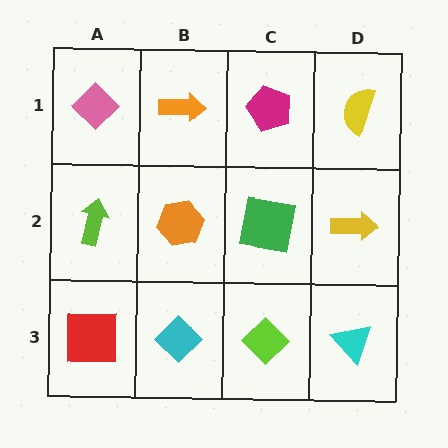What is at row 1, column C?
A magenta pentagon.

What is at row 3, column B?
A cyan diamond.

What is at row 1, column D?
A yellow semicircle.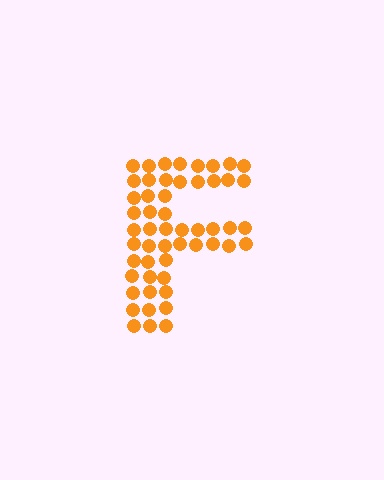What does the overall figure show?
The overall figure shows the letter F.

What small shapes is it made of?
It is made of small circles.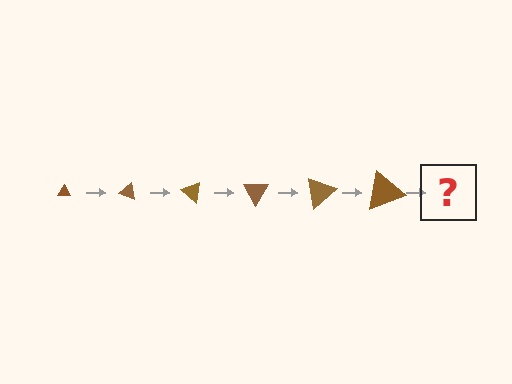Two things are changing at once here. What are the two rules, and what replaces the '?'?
The two rules are that the triangle grows larger each step and it rotates 20 degrees each step. The '?' should be a triangle, larger than the previous one and rotated 120 degrees from the start.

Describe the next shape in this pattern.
It should be a triangle, larger than the previous one and rotated 120 degrees from the start.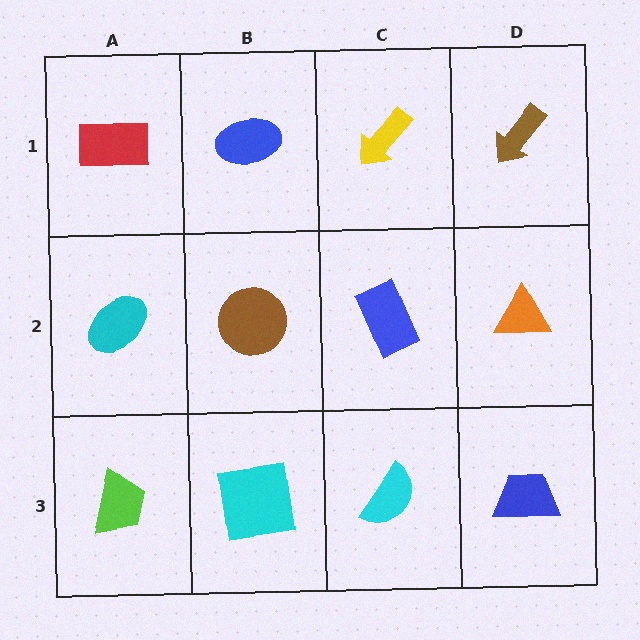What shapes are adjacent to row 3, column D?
An orange triangle (row 2, column D), a cyan semicircle (row 3, column C).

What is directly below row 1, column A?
A cyan ellipse.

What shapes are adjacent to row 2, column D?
A brown arrow (row 1, column D), a blue trapezoid (row 3, column D), a blue rectangle (row 2, column C).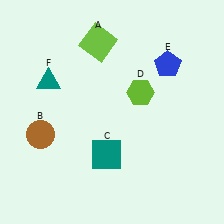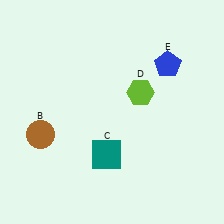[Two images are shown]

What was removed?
The lime square (A), the teal triangle (F) were removed in Image 2.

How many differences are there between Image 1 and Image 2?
There are 2 differences between the two images.